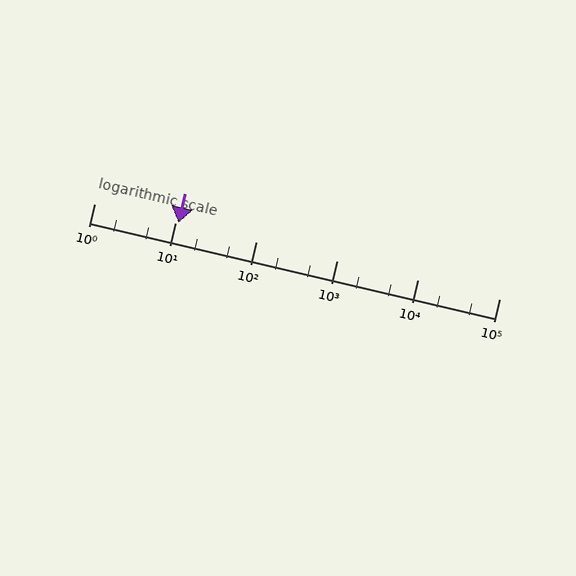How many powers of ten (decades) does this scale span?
The scale spans 5 decades, from 1 to 100000.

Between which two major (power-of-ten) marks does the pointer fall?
The pointer is between 10 and 100.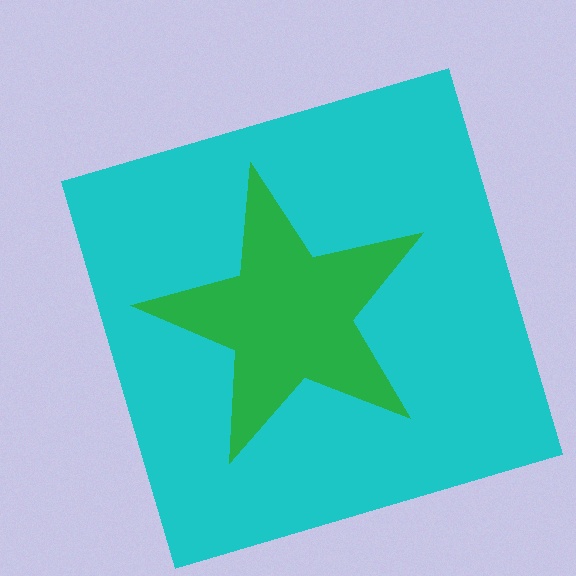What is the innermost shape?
The green star.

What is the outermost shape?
The cyan square.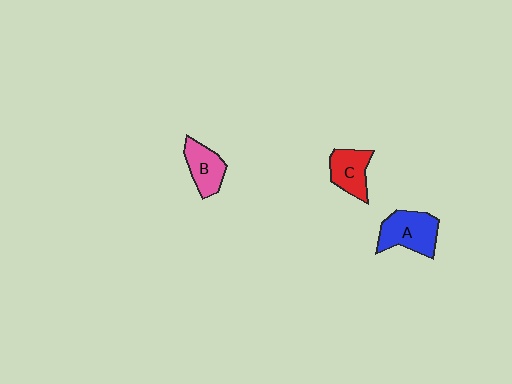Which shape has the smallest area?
Shape B (pink).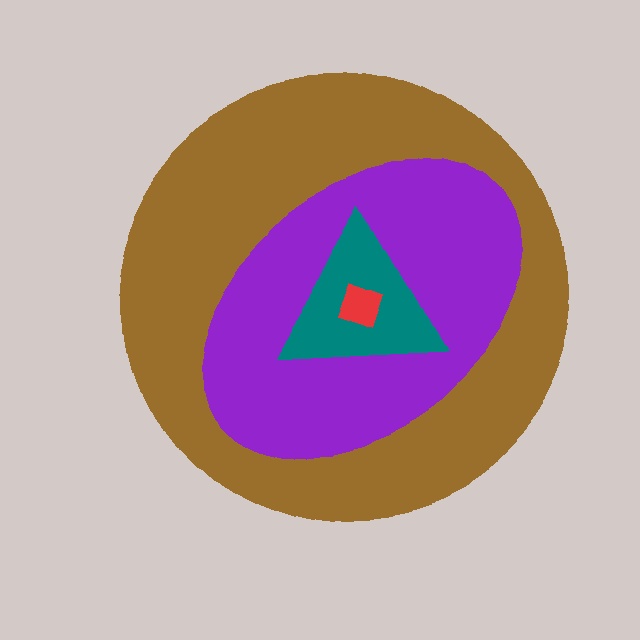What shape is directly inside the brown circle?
The purple ellipse.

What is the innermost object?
The red diamond.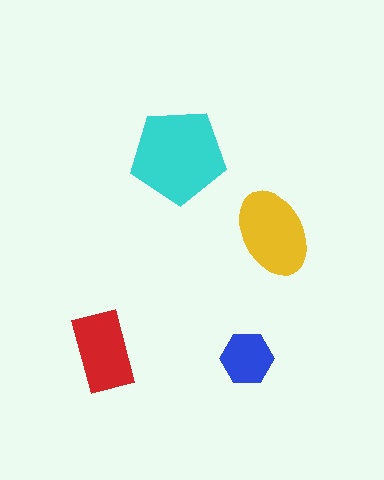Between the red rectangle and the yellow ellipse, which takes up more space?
The yellow ellipse.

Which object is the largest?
The cyan pentagon.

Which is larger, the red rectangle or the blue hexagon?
The red rectangle.